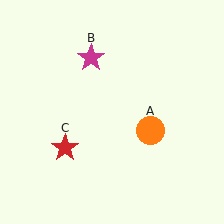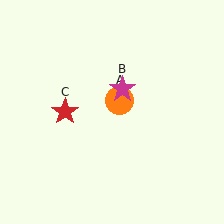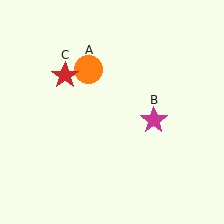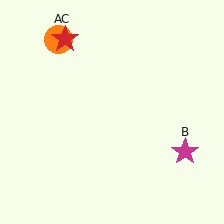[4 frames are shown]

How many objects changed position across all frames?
3 objects changed position: orange circle (object A), magenta star (object B), red star (object C).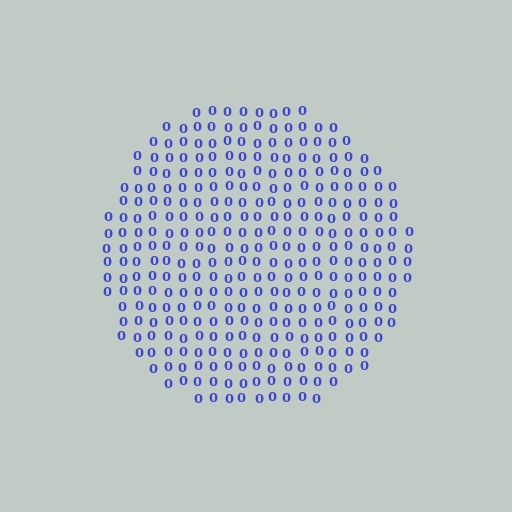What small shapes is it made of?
It is made of small digit 0's.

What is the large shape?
The large shape is a circle.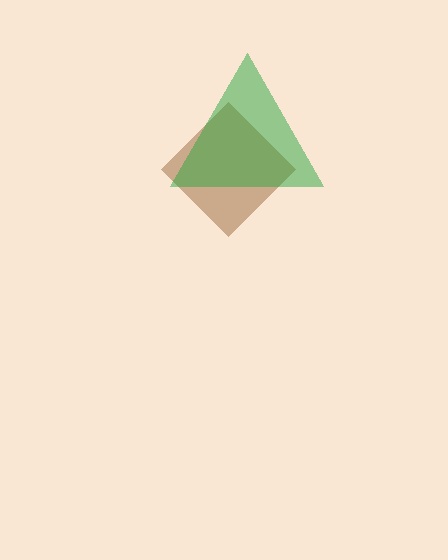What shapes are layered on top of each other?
The layered shapes are: a brown diamond, a green triangle.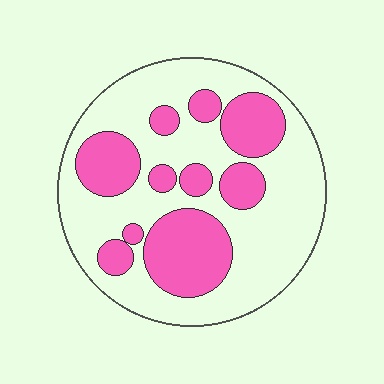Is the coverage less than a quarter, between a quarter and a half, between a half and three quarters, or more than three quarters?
Between a quarter and a half.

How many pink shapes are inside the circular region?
10.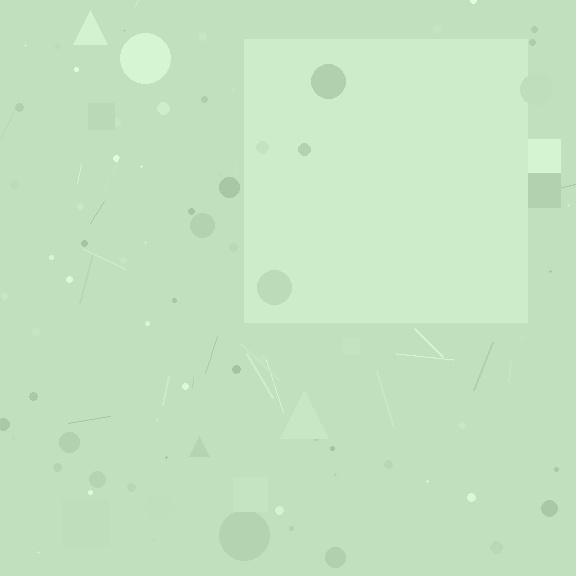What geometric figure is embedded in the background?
A square is embedded in the background.